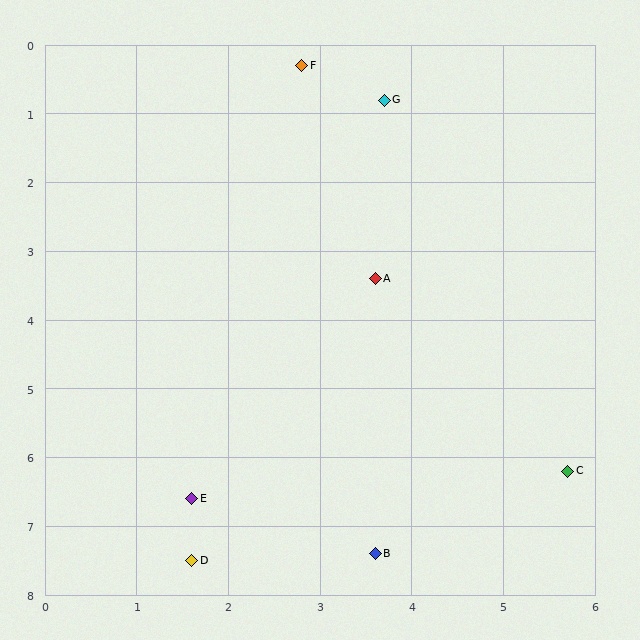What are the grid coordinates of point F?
Point F is at approximately (2.8, 0.3).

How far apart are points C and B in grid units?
Points C and B are about 2.4 grid units apart.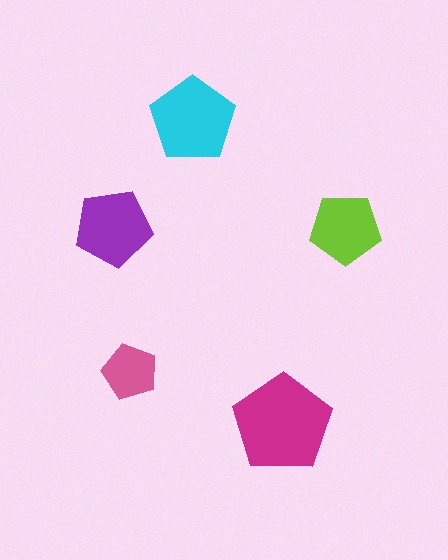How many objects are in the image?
There are 5 objects in the image.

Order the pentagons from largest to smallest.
the magenta one, the cyan one, the purple one, the lime one, the pink one.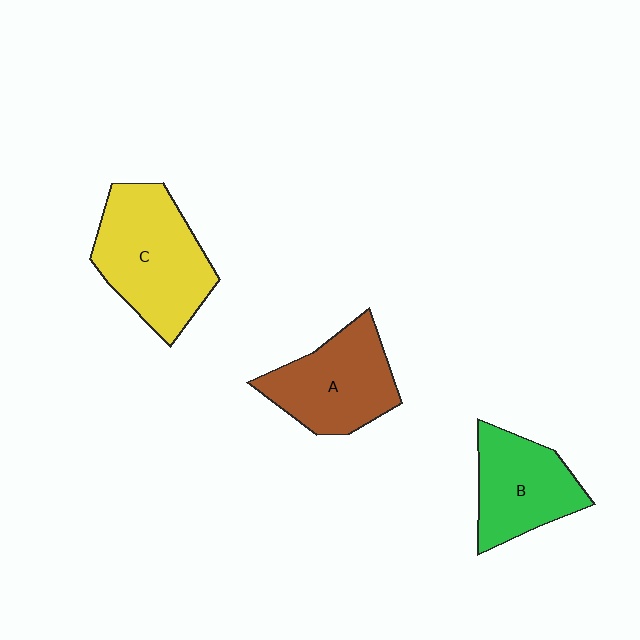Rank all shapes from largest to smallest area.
From largest to smallest: C (yellow), A (brown), B (green).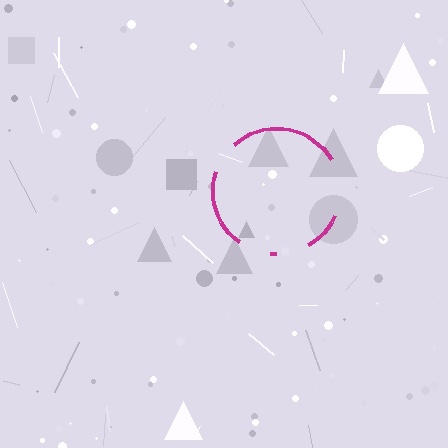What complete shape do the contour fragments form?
The contour fragments form a circle.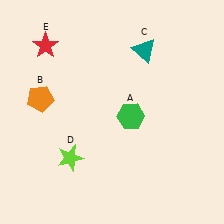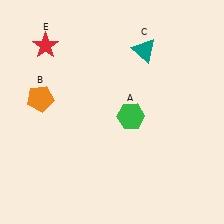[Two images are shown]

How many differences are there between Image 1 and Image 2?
There is 1 difference between the two images.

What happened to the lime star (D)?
The lime star (D) was removed in Image 2. It was in the bottom-left area of Image 1.